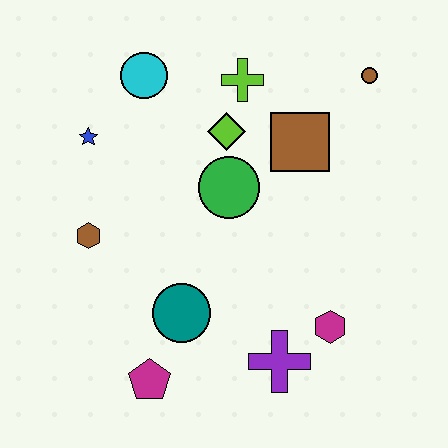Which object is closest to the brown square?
The lime diamond is closest to the brown square.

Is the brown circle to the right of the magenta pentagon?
Yes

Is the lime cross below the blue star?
No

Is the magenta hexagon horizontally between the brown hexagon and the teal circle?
No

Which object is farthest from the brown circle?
The magenta pentagon is farthest from the brown circle.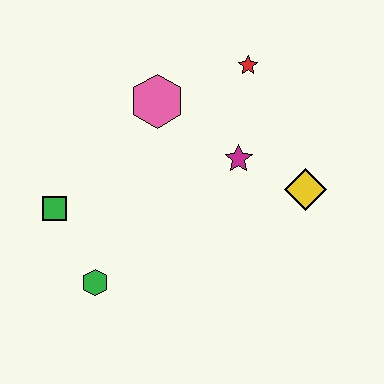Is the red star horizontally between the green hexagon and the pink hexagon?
No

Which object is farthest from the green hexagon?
The red star is farthest from the green hexagon.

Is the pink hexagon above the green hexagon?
Yes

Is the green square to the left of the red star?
Yes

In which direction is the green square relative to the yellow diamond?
The green square is to the left of the yellow diamond.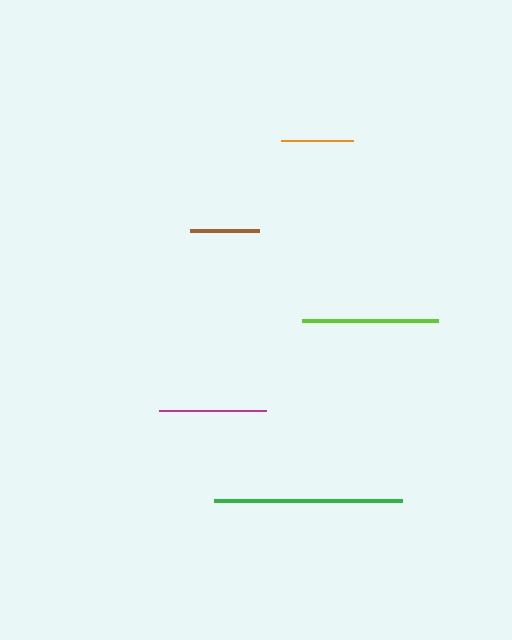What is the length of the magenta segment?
The magenta segment is approximately 107 pixels long.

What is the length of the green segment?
The green segment is approximately 188 pixels long.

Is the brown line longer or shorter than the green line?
The green line is longer than the brown line.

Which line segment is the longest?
The green line is the longest at approximately 188 pixels.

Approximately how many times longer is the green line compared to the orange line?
The green line is approximately 2.6 times the length of the orange line.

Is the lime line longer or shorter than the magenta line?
The lime line is longer than the magenta line.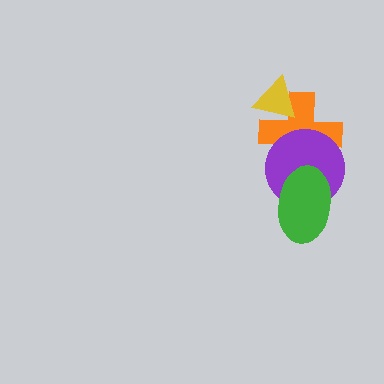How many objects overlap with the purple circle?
2 objects overlap with the purple circle.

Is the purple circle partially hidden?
Yes, it is partially covered by another shape.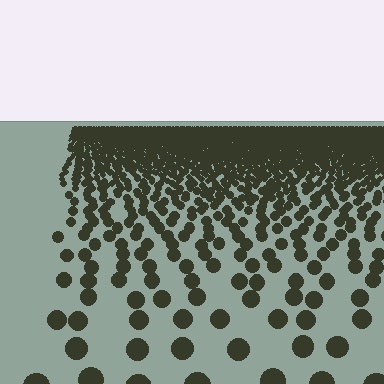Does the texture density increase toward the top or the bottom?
Density increases toward the top.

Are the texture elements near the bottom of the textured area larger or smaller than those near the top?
Larger. Near the bottom, elements are closer to the viewer and appear at a bigger on-screen size.